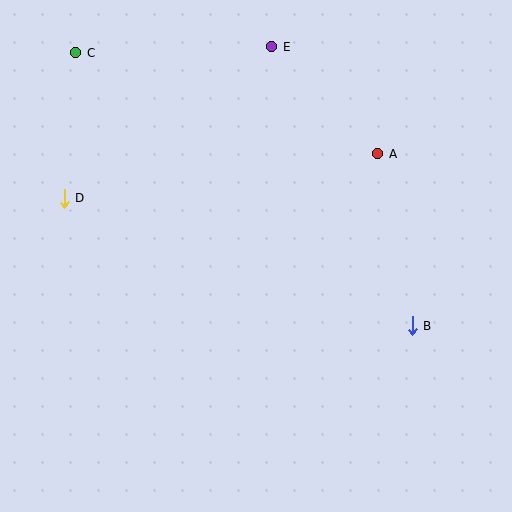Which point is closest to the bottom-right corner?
Point B is closest to the bottom-right corner.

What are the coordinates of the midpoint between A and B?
The midpoint between A and B is at (395, 240).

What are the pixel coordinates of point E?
Point E is at (272, 47).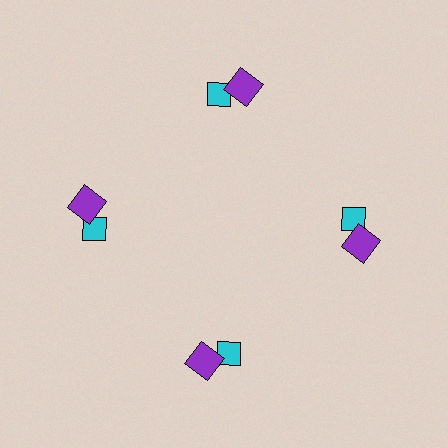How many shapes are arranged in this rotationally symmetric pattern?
There are 8 shapes, arranged in 4 groups of 2.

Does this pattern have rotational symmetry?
Yes, this pattern has 4-fold rotational symmetry. It looks the same after rotating 90 degrees around the center.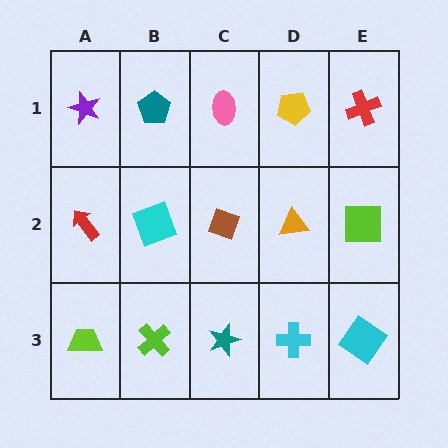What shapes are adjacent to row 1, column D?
An orange triangle (row 2, column D), a pink ellipse (row 1, column C), a red cross (row 1, column E).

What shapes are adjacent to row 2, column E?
A red cross (row 1, column E), a cyan diamond (row 3, column E), an orange triangle (row 2, column D).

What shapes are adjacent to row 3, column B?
A cyan square (row 2, column B), a lime trapezoid (row 3, column A), a teal star (row 3, column C).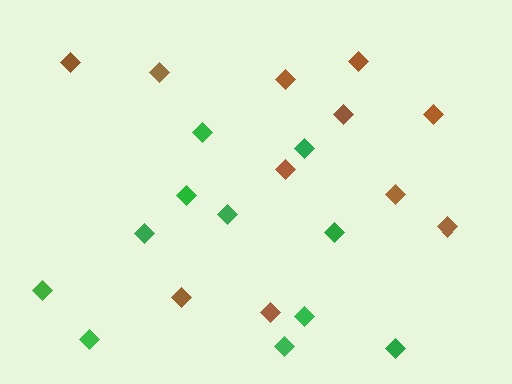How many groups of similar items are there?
There are 2 groups: one group of brown diamonds (11) and one group of green diamonds (11).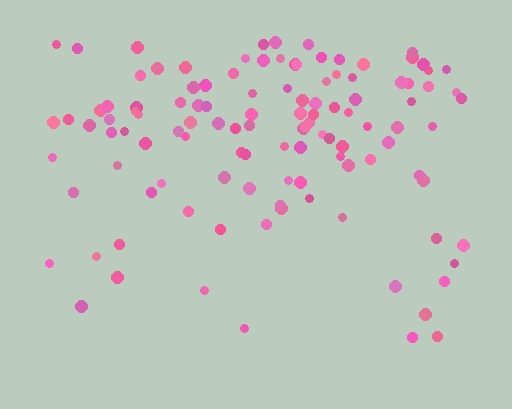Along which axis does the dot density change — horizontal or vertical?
Vertical.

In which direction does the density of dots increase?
From bottom to top, with the top side densest.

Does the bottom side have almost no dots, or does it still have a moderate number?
Still a moderate number, just noticeably fewer than the top.